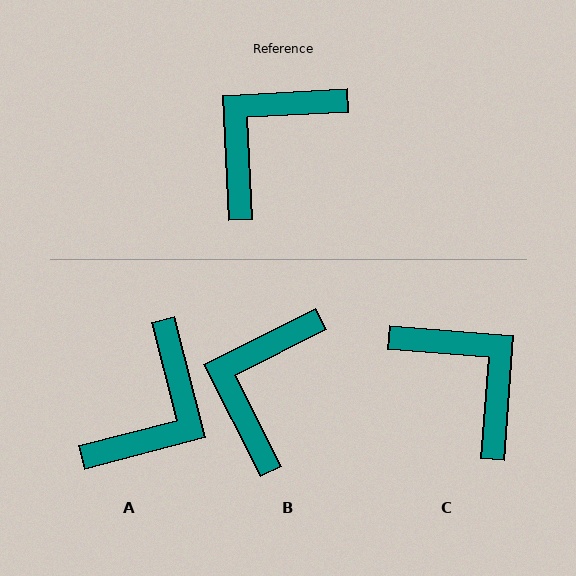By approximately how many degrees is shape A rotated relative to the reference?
Approximately 169 degrees clockwise.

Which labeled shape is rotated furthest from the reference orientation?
A, about 169 degrees away.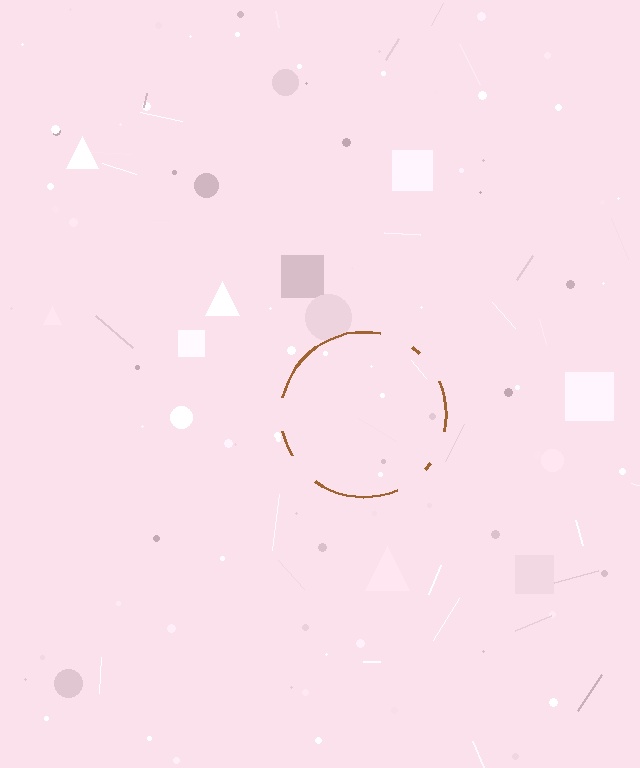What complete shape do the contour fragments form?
The contour fragments form a circle.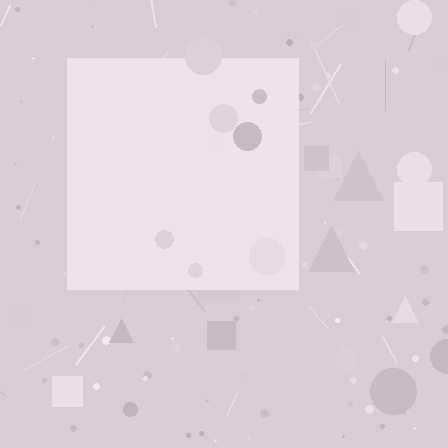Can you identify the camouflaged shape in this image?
The camouflaged shape is a square.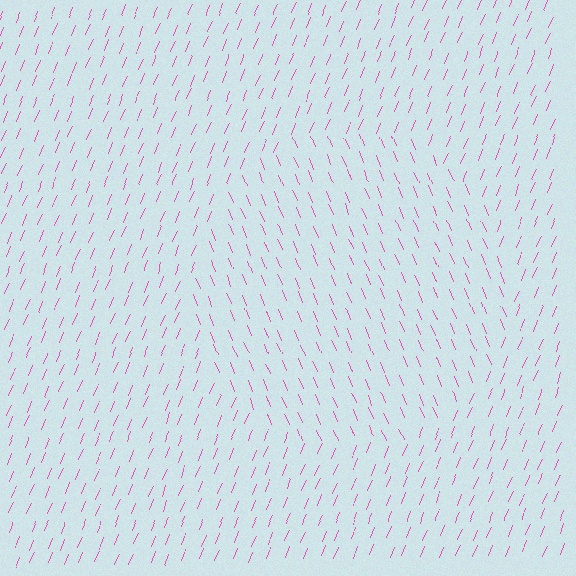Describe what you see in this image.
The image is filled with small pink line segments. A circle region in the image has lines oriented differently from the surrounding lines, creating a visible texture boundary.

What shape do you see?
I see a circle.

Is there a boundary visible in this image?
Yes, there is a texture boundary formed by a change in line orientation.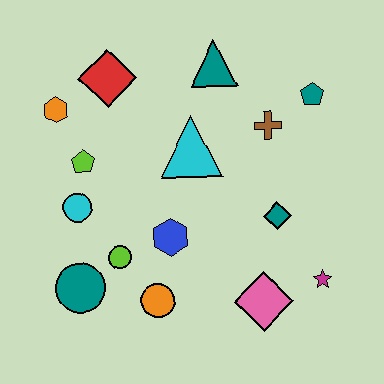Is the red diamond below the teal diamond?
No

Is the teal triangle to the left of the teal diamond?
Yes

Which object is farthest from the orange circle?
The teal pentagon is farthest from the orange circle.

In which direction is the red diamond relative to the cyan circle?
The red diamond is above the cyan circle.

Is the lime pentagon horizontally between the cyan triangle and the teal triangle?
No